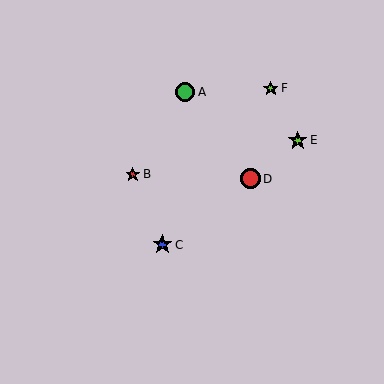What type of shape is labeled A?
Shape A is a green circle.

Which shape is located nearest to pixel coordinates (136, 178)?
The red star (labeled B) at (133, 174) is nearest to that location.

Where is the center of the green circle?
The center of the green circle is at (185, 92).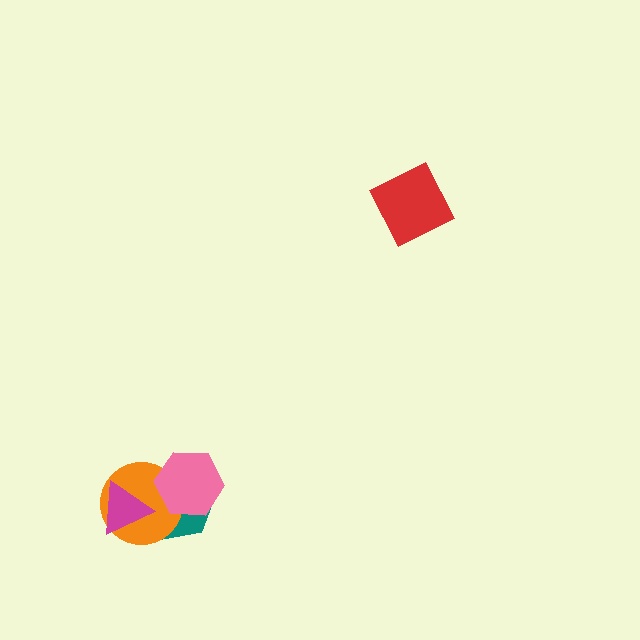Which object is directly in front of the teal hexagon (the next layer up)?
The orange circle is directly in front of the teal hexagon.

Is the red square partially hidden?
No, no other shape covers it.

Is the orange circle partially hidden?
Yes, it is partially covered by another shape.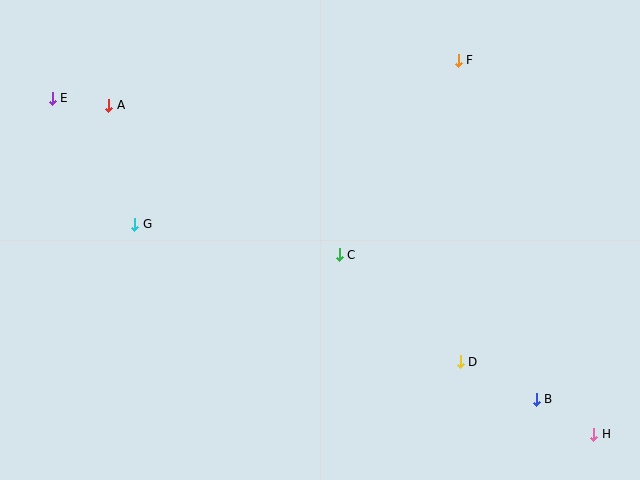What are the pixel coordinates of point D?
Point D is at (460, 362).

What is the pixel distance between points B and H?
The distance between B and H is 67 pixels.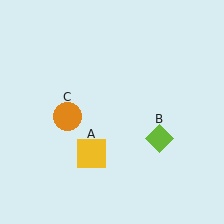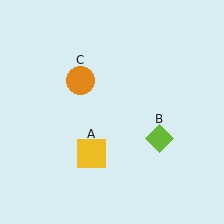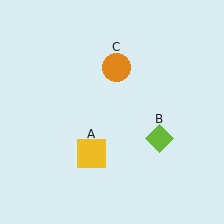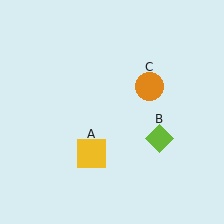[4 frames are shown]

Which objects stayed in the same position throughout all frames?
Yellow square (object A) and lime diamond (object B) remained stationary.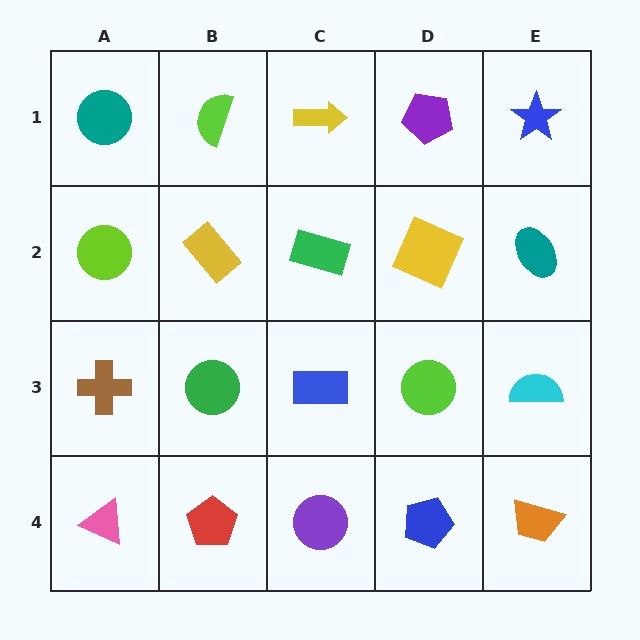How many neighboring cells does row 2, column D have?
4.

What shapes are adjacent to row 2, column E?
A blue star (row 1, column E), a cyan semicircle (row 3, column E), a yellow square (row 2, column D).